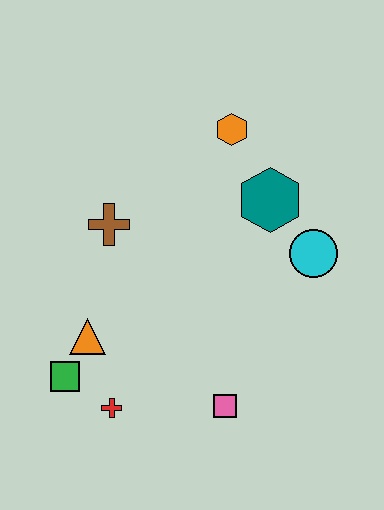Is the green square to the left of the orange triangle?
Yes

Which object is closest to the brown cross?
The orange triangle is closest to the brown cross.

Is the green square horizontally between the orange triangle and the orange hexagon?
No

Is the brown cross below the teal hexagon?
Yes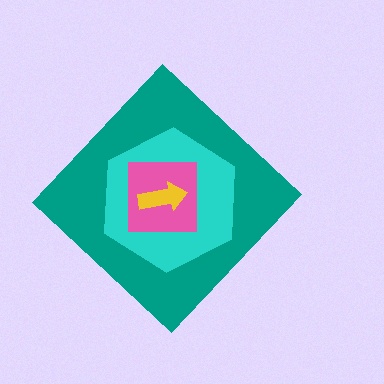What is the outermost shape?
The teal diamond.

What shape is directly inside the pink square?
The yellow arrow.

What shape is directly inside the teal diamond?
The cyan hexagon.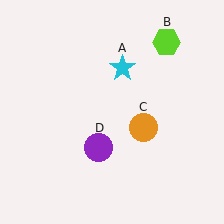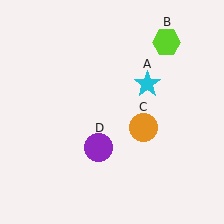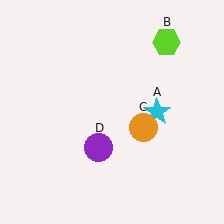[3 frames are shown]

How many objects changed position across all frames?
1 object changed position: cyan star (object A).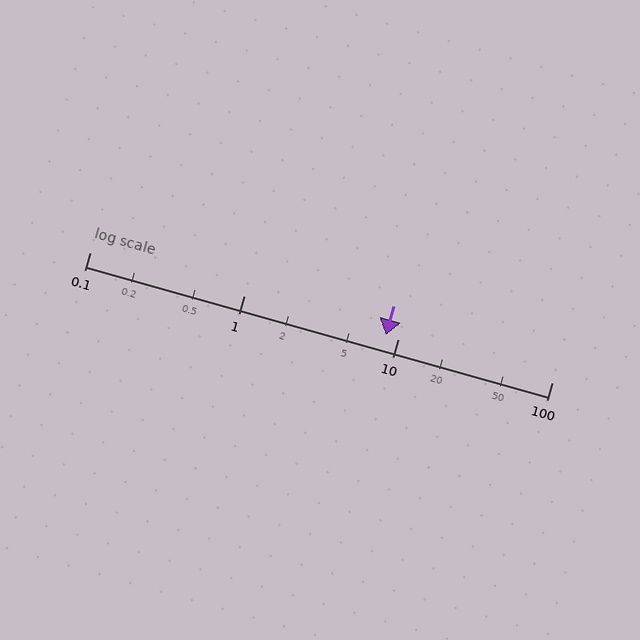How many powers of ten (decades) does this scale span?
The scale spans 3 decades, from 0.1 to 100.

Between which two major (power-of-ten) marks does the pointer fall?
The pointer is between 1 and 10.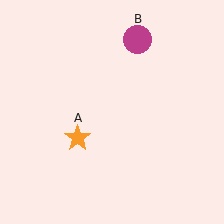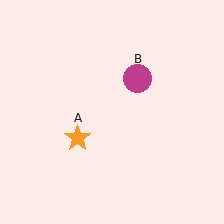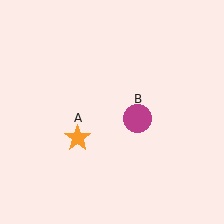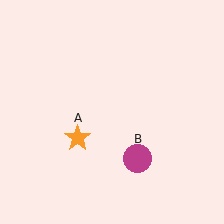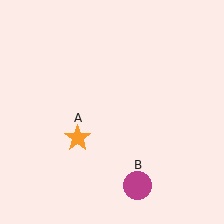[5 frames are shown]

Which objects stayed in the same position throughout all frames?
Orange star (object A) remained stationary.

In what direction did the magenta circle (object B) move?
The magenta circle (object B) moved down.